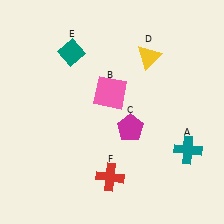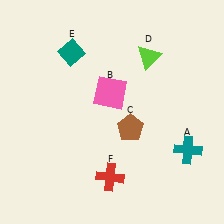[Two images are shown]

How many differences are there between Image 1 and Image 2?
There are 2 differences between the two images.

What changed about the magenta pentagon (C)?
In Image 1, C is magenta. In Image 2, it changed to brown.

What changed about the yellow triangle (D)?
In Image 1, D is yellow. In Image 2, it changed to lime.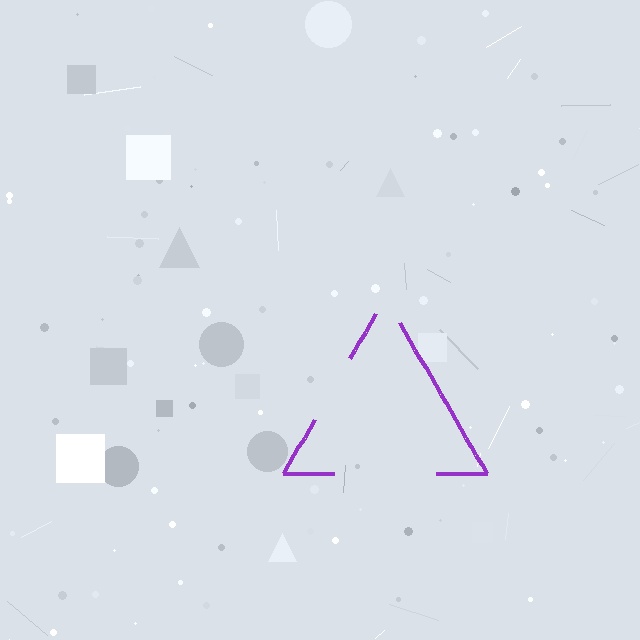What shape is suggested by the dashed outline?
The dashed outline suggests a triangle.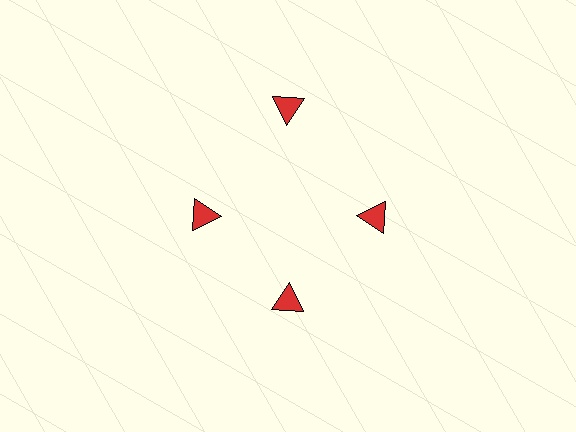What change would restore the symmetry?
The symmetry would be restored by moving it inward, back onto the ring so that all 4 triangles sit at equal angles and equal distance from the center.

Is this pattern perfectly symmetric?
No. The 4 red triangles are arranged in a ring, but one element near the 12 o'clock position is pushed outward from the center, breaking the 4-fold rotational symmetry.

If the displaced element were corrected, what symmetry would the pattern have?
It would have 4-fold rotational symmetry — the pattern would map onto itself every 90 degrees.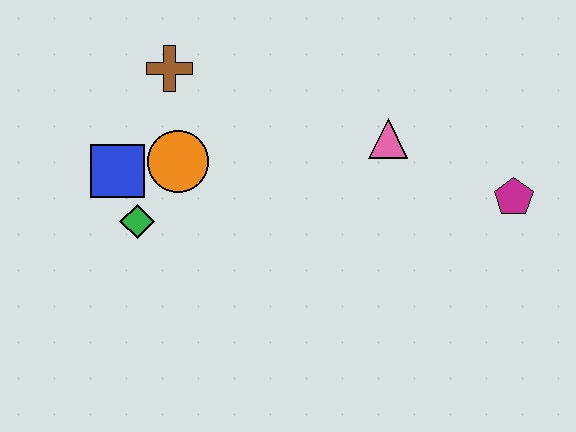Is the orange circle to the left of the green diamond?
No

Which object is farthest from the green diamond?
The magenta pentagon is farthest from the green diamond.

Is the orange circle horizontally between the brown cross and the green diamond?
No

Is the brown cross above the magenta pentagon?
Yes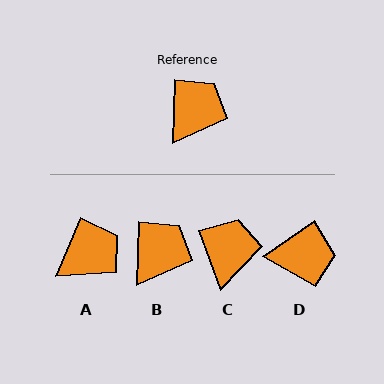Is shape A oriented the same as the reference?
No, it is off by about 21 degrees.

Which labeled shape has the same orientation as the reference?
B.